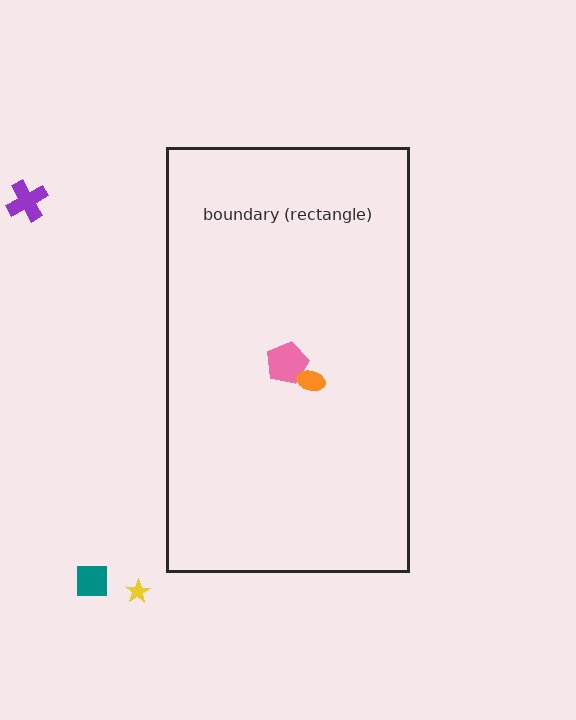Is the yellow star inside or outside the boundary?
Outside.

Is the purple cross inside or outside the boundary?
Outside.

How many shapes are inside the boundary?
2 inside, 3 outside.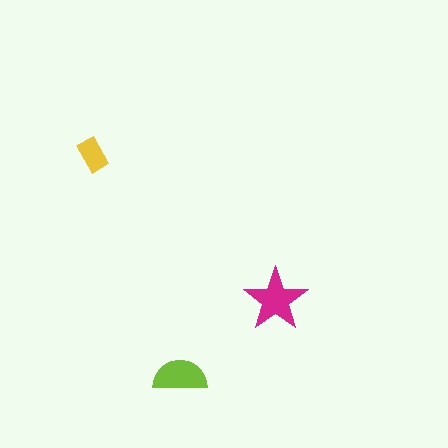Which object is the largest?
The magenta star.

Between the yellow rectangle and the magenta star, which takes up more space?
The magenta star.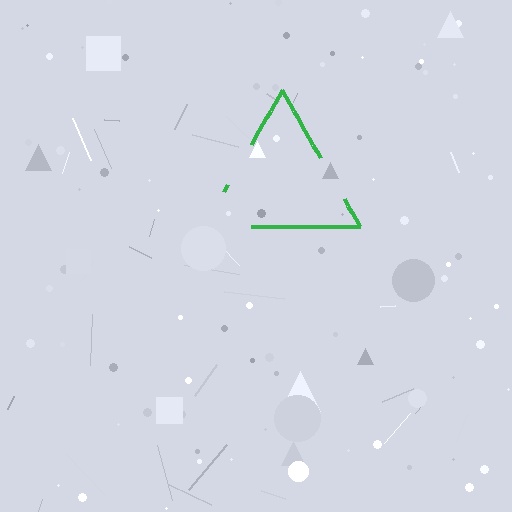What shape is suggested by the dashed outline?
The dashed outline suggests a triangle.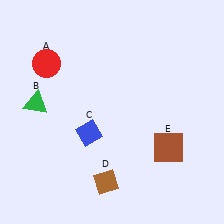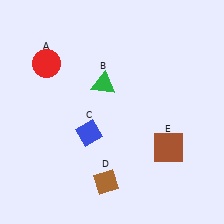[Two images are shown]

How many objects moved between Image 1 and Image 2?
1 object moved between the two images.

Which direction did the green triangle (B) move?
The green triangle (B) moved right.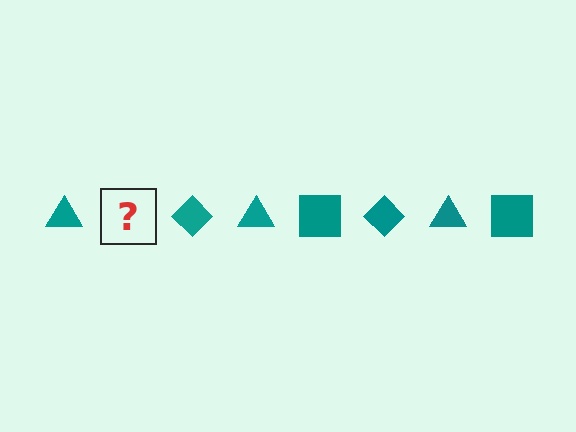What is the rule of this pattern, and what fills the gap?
The rule is that the pattern cycles through triangle, square, diamond shapes in teal. The gap should be filled with a teal square.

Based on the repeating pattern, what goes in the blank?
The blank should be a teal square.